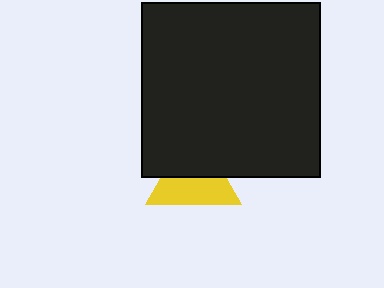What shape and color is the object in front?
The object in front is a black rectangle.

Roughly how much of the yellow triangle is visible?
About half of it is visible (roughly 55%).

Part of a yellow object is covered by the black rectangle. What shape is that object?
It is a triangle.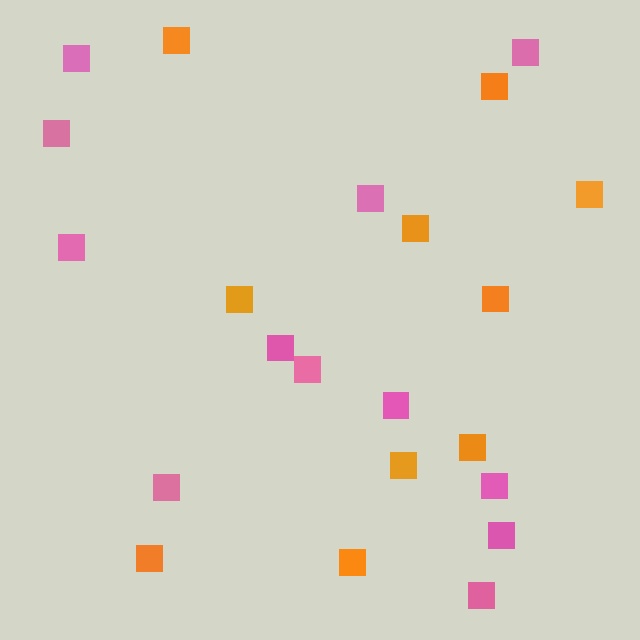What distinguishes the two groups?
There are 2 groups: one group of orange squares (10) and one group of pink squares (12).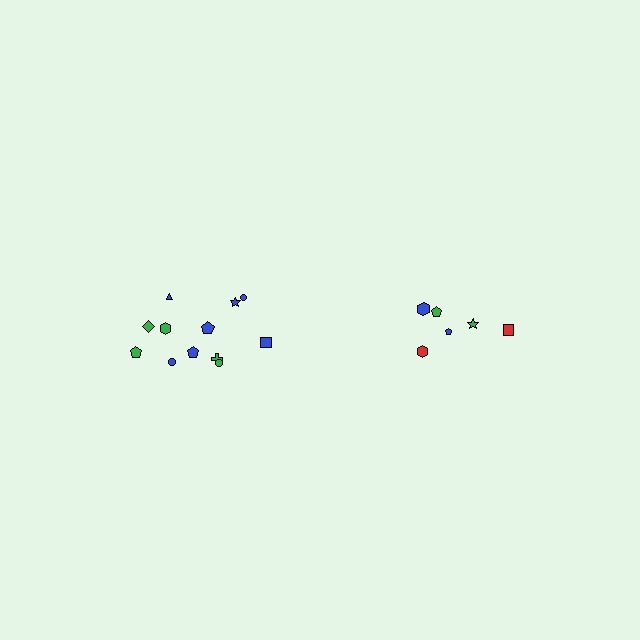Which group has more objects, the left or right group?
The left group.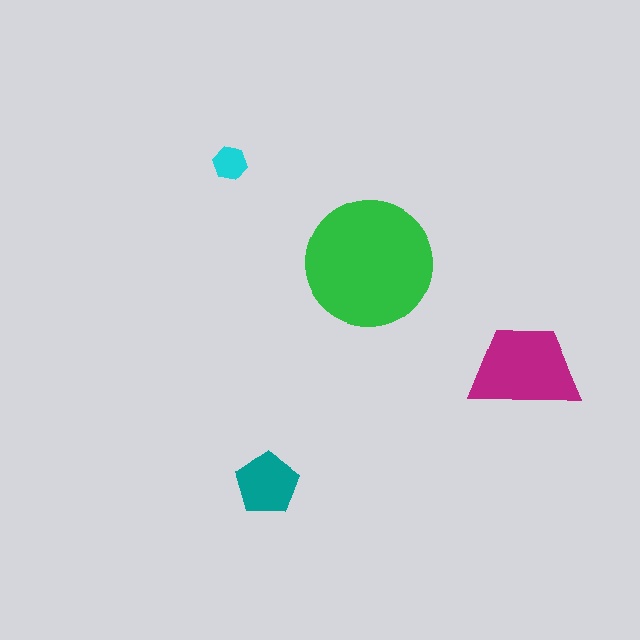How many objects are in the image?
There are 4 objects in the image.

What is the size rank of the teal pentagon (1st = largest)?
3rd.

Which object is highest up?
The cyan hexagon is topmost.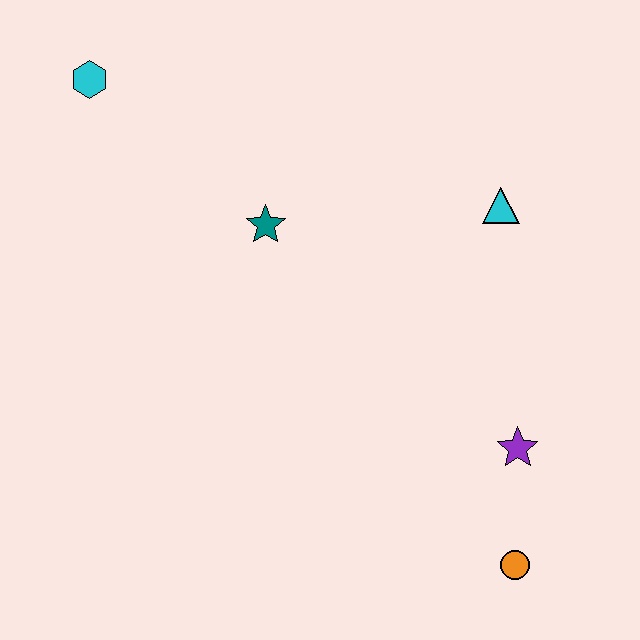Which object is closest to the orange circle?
The purple star is closest to the orange circle.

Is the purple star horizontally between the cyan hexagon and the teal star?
No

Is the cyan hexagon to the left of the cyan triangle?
Yes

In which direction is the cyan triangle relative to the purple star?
The cyan triangle is above the purple star.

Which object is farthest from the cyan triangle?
The cyan hexagon is farthest from the cyan triangle.